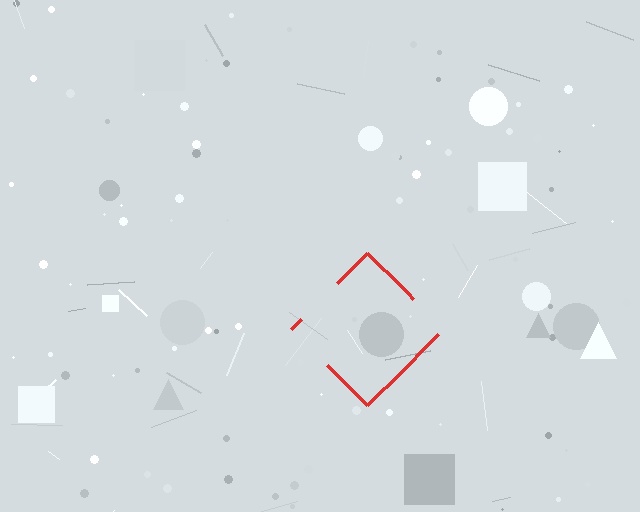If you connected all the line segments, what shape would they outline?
They would outline a diamond.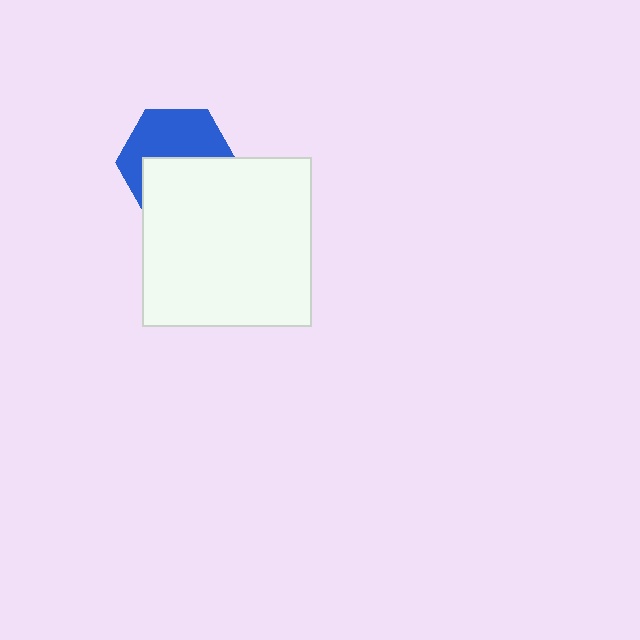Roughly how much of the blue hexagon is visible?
About half of it is visible (roughly 51%).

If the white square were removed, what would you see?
You would see the complete blue hexagon.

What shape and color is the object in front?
The object in front is a white square.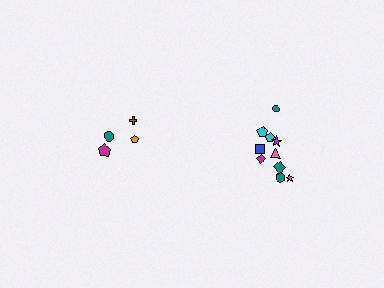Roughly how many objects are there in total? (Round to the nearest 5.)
Roughly 15 objects in total.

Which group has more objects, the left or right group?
The right group.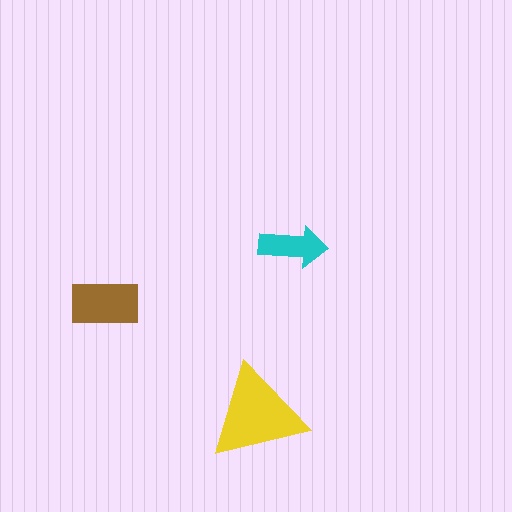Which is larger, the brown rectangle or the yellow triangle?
The yellow triangle.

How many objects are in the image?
There are 3 objects in the image.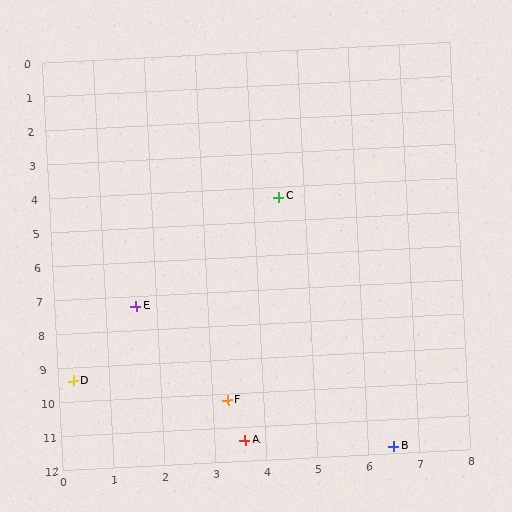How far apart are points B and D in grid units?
Points B and D are about 6.6 grid units apart.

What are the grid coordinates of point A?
Point A is at approximately (3.6, 11.4).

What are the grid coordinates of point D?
Point D is at approximately (0.3, 9.4).